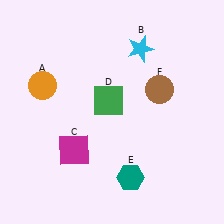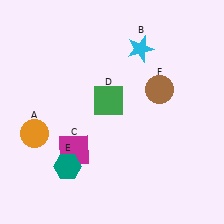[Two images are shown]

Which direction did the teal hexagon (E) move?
The teal hexagon (E) moved left.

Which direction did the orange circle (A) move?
The orange circle (A) moved down.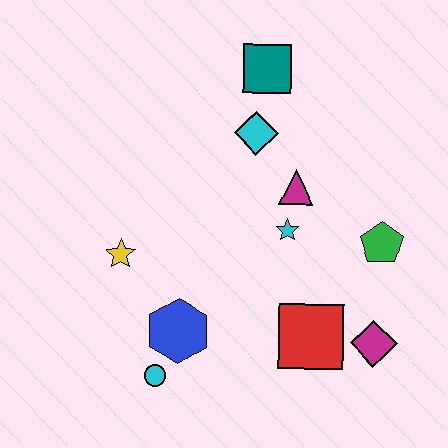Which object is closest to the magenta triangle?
The cyan star is closest to the magenta triangle.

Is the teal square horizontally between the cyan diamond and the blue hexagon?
No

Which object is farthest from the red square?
The teal square is farthest from the red square.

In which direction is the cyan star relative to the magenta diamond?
The cyan star is above the magenta diamond.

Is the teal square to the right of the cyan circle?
Yes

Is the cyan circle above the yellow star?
No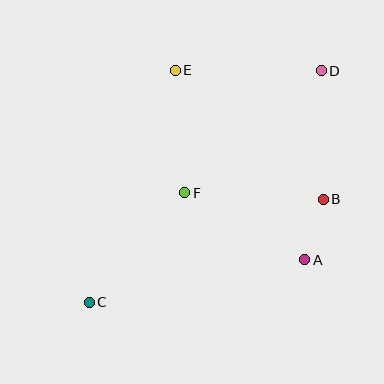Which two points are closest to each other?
Points A and B are closest to each other.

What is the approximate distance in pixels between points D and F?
The distance between D and F is approximately 183 pixels.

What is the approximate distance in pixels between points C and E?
The distance between C and E is approximately 248 pixels.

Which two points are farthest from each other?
Points C and D are farthest from each other.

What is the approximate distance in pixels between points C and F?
The distance between C and F is approximately 146 pixels.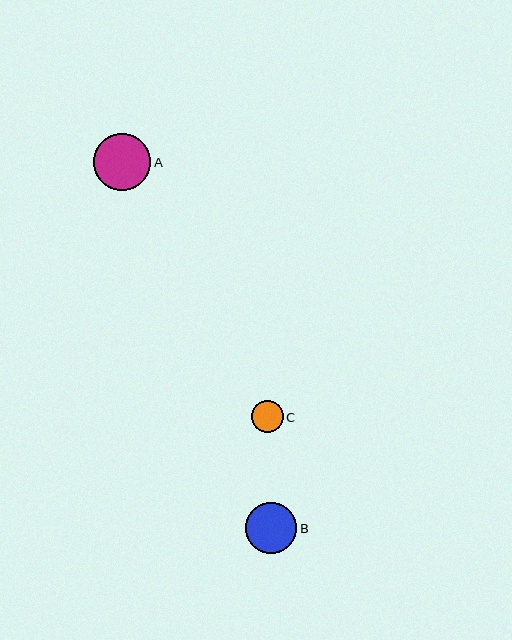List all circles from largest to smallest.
From largest to smallest: A, B, C.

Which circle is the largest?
Circle A is the largest with a size of approximately 58 pixels.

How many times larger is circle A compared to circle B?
Circle A is approximately 1.1 times the size of circle B.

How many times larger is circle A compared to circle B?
Circle A is approximately 1.1 times the size of circle B.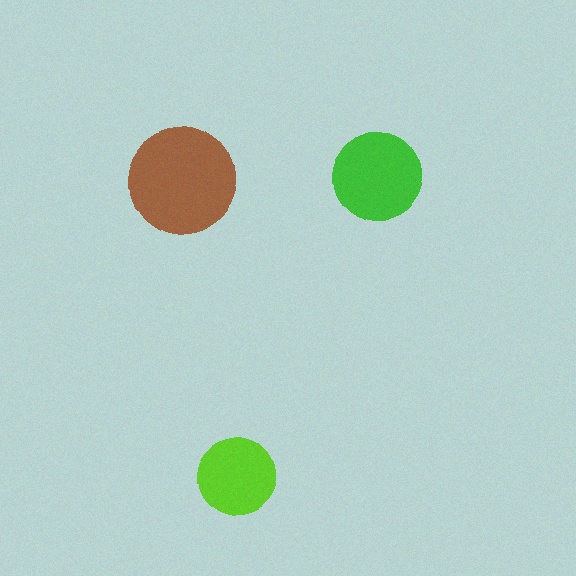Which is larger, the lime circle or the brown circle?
The brown one.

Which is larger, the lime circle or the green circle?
The green one.